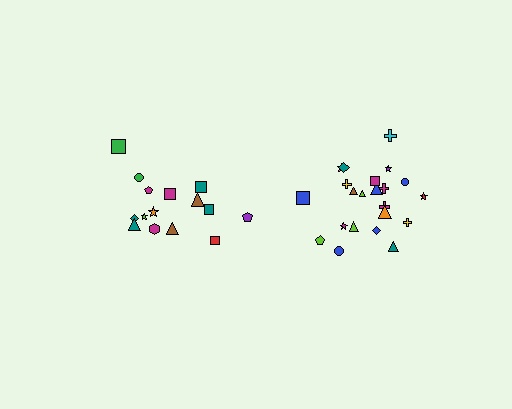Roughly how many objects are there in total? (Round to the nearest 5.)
Roughly 35 objects in total.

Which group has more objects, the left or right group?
The right group.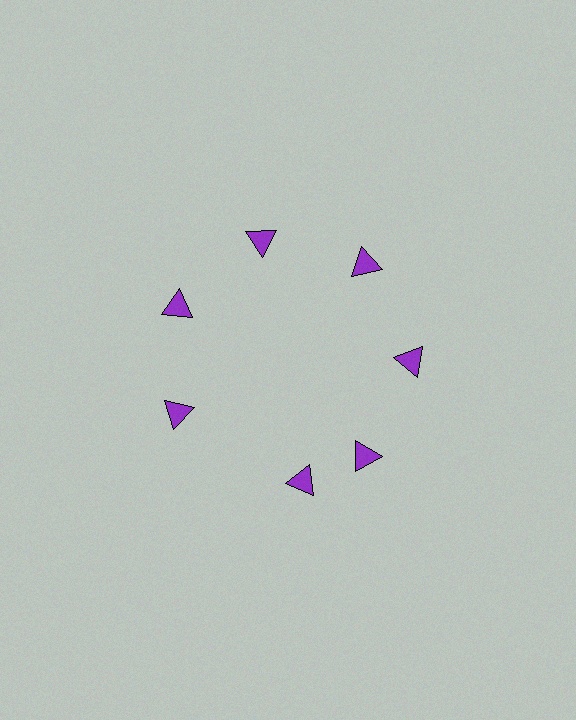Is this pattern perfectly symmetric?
No. The 7 purple triangles are arranged in a ring, but one element near the 6 o'clock position is rotated out of alignment along the ring, breaking the 7-fold rotational symmetry.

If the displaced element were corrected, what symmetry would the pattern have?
It would have 7-fold rotational symmetry — the pattern would map onto itself every 51 degrees.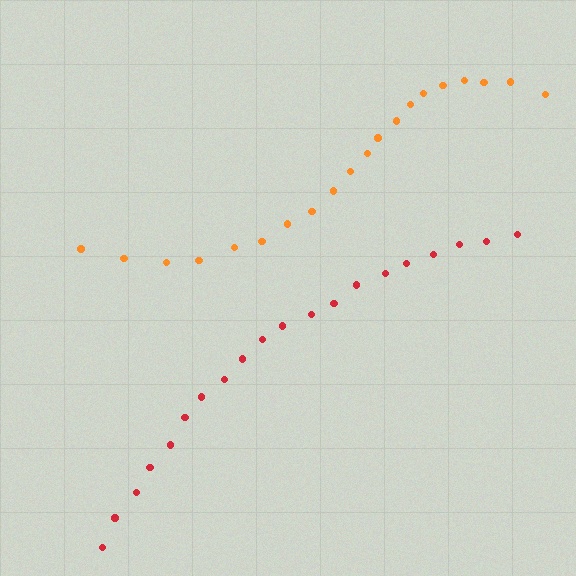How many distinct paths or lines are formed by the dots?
There are 2 distinct paths.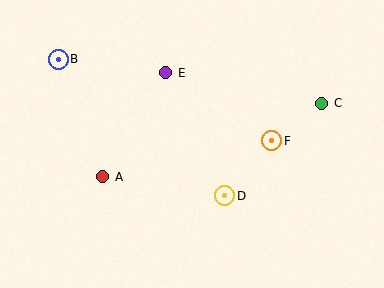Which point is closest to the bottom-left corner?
Point A is closest to the bottom-left corner.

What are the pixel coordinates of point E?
Point E is at (166, 73).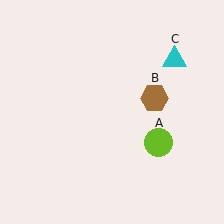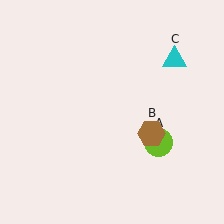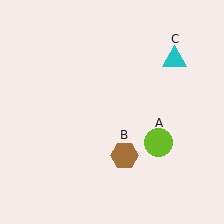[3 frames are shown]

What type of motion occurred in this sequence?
The brown hexagon (object B) rotated clockwise around the center of the scene.